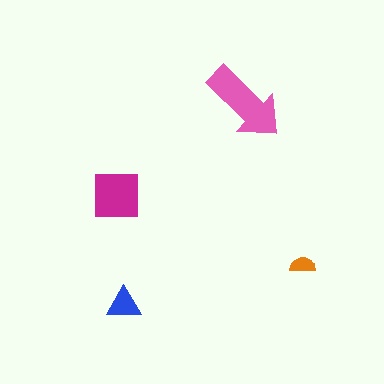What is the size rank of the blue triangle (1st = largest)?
3rd.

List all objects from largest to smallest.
The pink arrow, the magenta square, the blue triangle, the orange semicircle.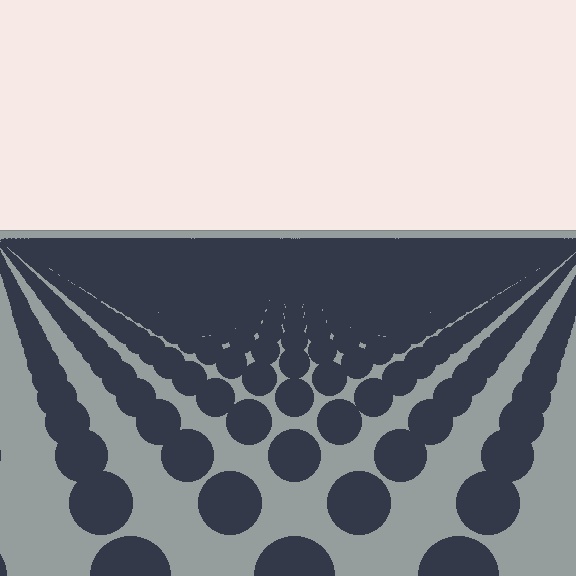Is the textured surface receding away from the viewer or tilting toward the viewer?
The surface is receding away from the viewer. Texture elements get smaller and denser toward the top.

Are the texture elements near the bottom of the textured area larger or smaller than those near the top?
Larger. Near the bottom, elements are closer to the viewer and appear at a bigger on-screen size.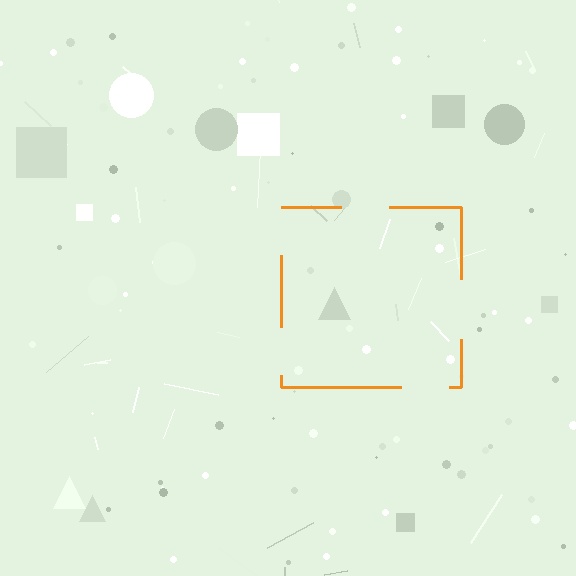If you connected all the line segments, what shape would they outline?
They would outline a square.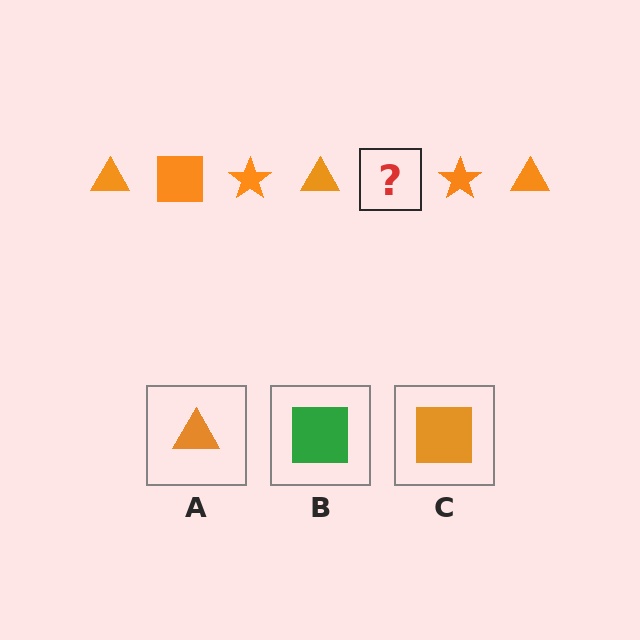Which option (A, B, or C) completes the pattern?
C.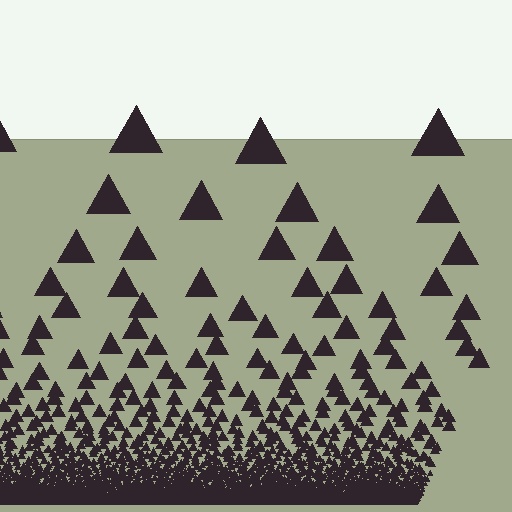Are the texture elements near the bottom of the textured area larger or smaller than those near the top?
Smaller. The gradient is inverted — elements near the bottom are smaller and denser.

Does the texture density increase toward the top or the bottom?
Density increases toward the bottom.